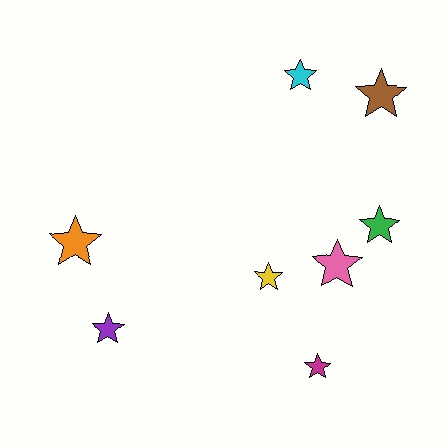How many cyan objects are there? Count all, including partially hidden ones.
There is 1 cyan object.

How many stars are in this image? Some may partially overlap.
There are 8 stars.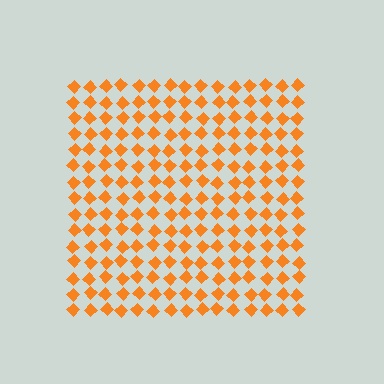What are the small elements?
The small elements are diamonds.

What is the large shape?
The large shape is a square.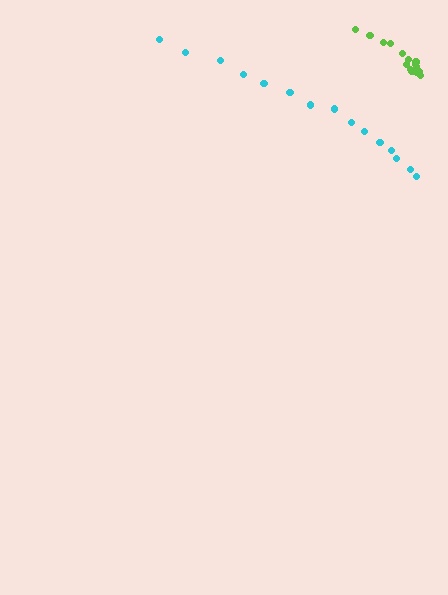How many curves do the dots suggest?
There are 2 distinct paths.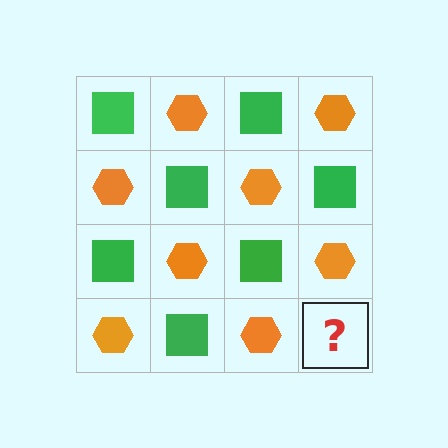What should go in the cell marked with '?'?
The missing cell should contain a green square.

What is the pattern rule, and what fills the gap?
The rule is that it alternates green square and orange hexagon in a checkerboard pattern. The gap should be filled with a green square.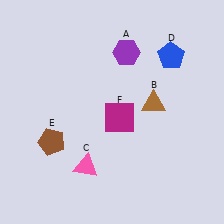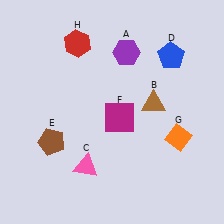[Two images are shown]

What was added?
An orange diamond (G), a red hexagon (H) were added in Image 2.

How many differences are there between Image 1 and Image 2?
There are 2 differences between the two images.